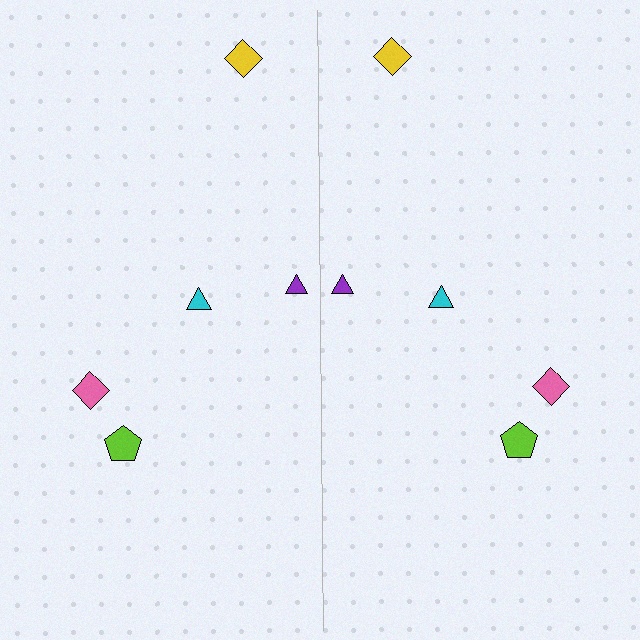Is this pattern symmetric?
Yes, this pattern has bilateral (reflection) symmetry.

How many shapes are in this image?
There are 10 shapes in this image.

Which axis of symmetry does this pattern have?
The pattern has a vertical axis of symmetry running through the center of the image.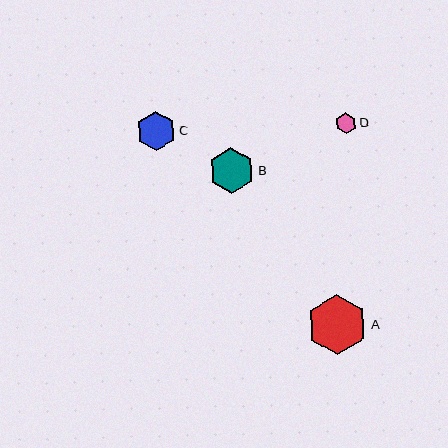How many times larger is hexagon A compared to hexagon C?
Hexagon A is approximately 1.5 times the size of hexagon C.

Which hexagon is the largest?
Hexagon A is the largest with a size of approximately 61 pixels.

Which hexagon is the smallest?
Hexagon D is the smallest with a size of approximately 21 pixels.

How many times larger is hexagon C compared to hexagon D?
Hexagon C is approximately 1.9 times the size of hexagon D.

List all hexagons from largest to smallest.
From largest to smallest: A, B, C, D.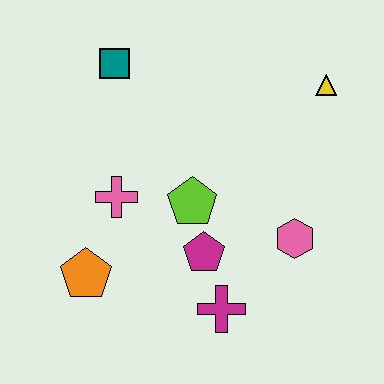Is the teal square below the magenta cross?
No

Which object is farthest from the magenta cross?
The teal square is farthest from the magenta cross.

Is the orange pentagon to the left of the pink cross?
Yes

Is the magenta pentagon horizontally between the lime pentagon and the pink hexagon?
Yes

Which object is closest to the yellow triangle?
The pink hexagon is closest to the yellow triangle.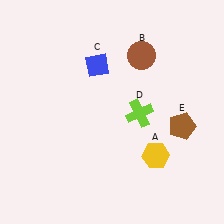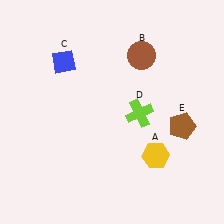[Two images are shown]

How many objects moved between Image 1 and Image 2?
1 object moved between the two images.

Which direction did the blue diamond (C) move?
The blue diamond (C) moved left.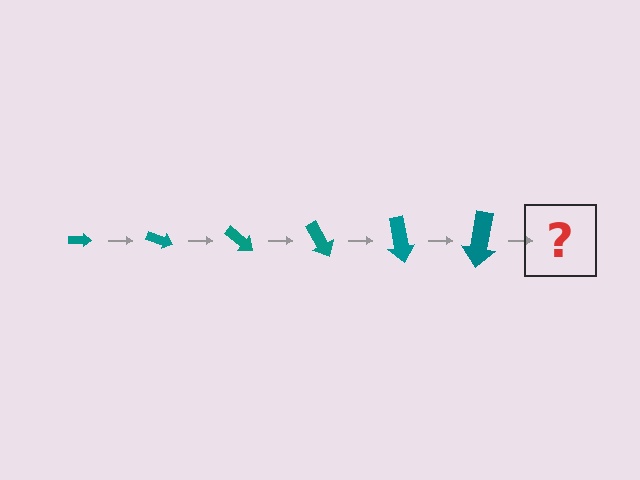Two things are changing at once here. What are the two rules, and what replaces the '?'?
The two rules are that the arrow grows larger each step and it rotates 20 degrees each step. The '?' should be an arrow, larger than the previous one and rotated 120 degrees from the start.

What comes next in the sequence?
The next element should be an arrow, larger than the previous one and rotated 120 degrees from the start.